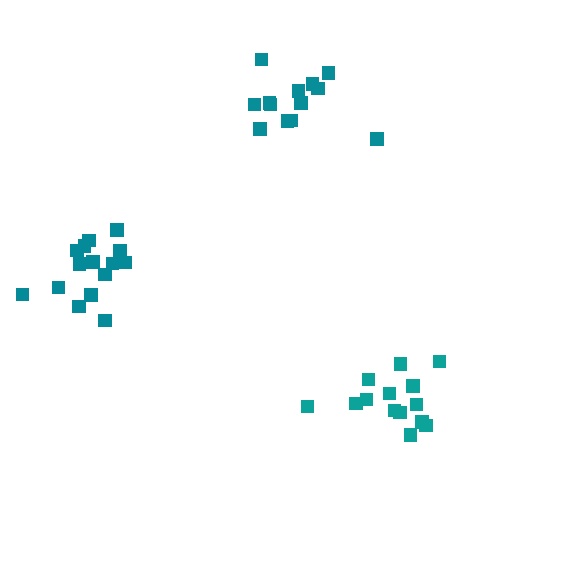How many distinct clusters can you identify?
There are 3 distinct clusters.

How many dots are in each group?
Group 1: 14 dots, Group 2: 13 dots, Group 3: 15 dots (42 total).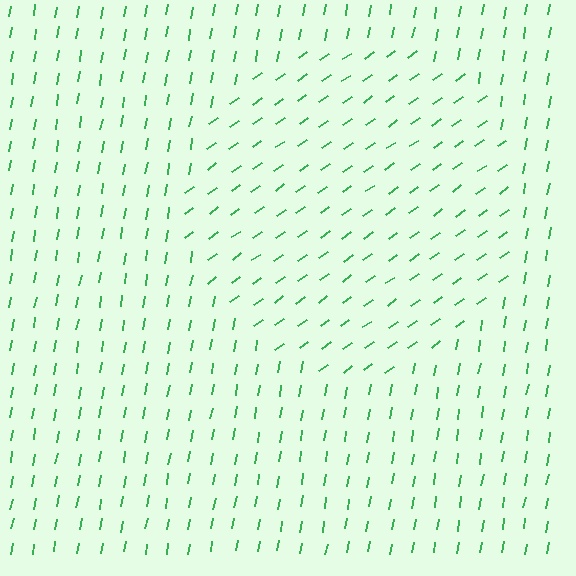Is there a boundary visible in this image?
Yes, there is a texture boundary formed by a change in line orientation.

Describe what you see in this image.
The image is filled with small green line segments. A circle region in the image has lines oriented differently from the surrounding lines, creating a visible texture boundary.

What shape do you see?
I see a circle.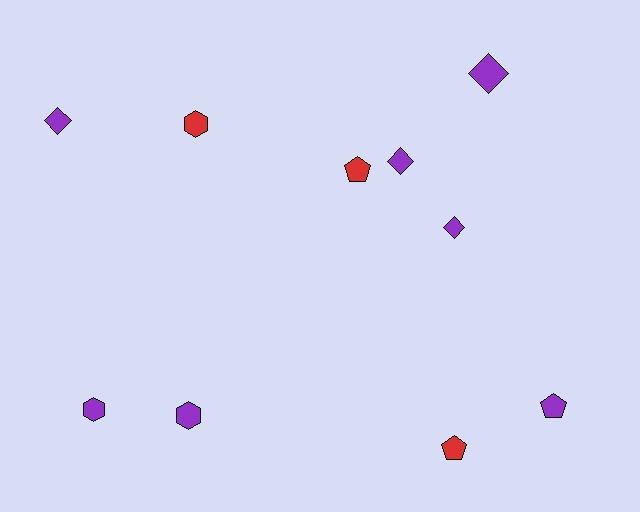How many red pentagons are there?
There are 2 red pentagons.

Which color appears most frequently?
Purple, with 7 objects.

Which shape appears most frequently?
Diamond, with 4 objects.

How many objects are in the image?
There are 10 objects.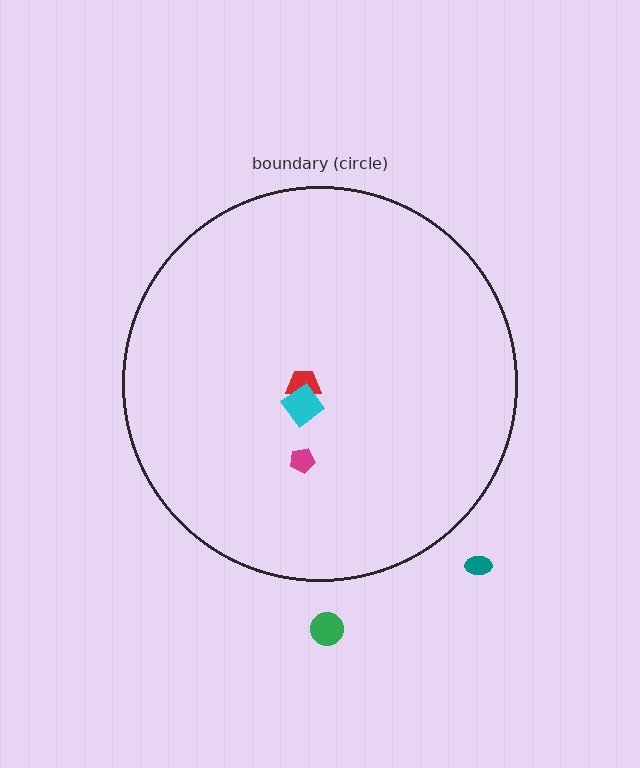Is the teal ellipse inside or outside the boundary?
Outside.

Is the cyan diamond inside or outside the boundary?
Inside.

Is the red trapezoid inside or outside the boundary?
Inside.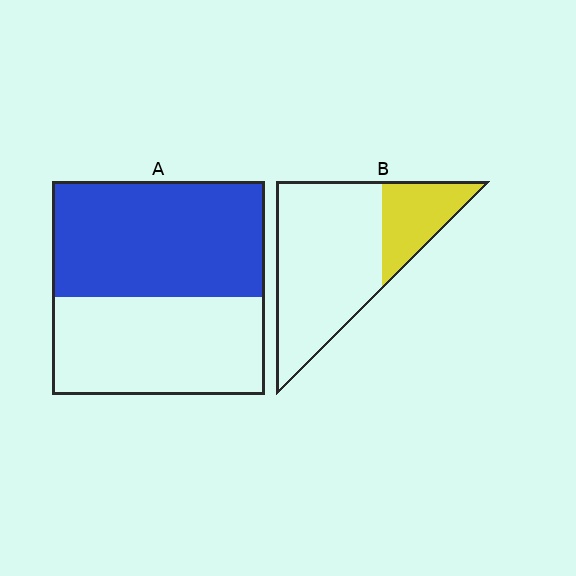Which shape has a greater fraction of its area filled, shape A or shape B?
Shape A.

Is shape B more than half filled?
No.